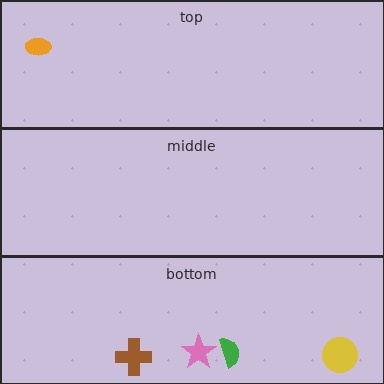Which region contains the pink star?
The bottom region.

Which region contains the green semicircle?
The bottom region.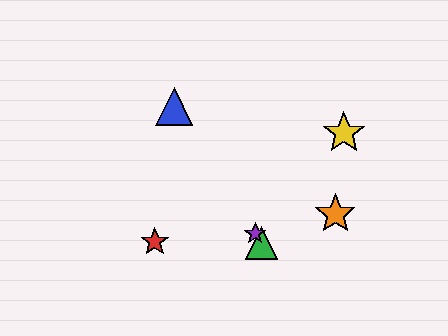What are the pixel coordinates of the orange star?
The orange star is at (335, 214).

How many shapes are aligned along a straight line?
3 shapes (the blue triangle, the green triangle, the purple star) are aligned along a straight line.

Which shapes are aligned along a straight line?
The blue triangle, the green triangle, the purple star are aligned along a straight line.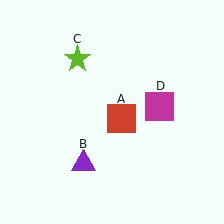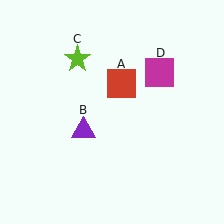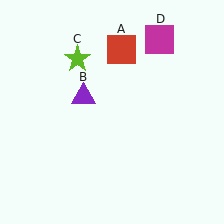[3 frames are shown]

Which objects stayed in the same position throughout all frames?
Lime star (object C) remained stationary.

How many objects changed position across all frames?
3 objects changed position: red square (object A), purple triangle (object B), magenta square (object D).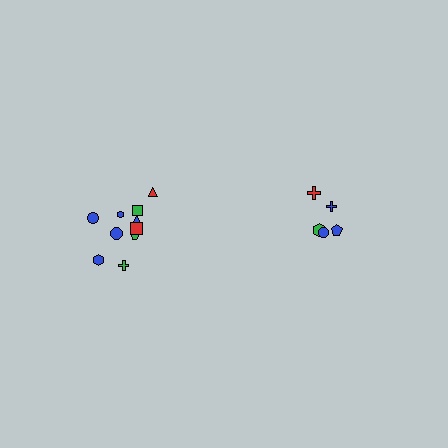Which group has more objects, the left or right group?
The left group.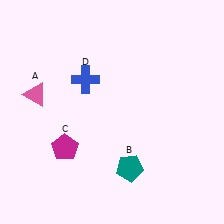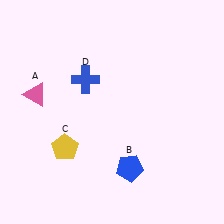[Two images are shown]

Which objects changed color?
B changed from teal to blue. C changed from magenta to yellow.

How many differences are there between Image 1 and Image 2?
There are 2 differences between the two images.